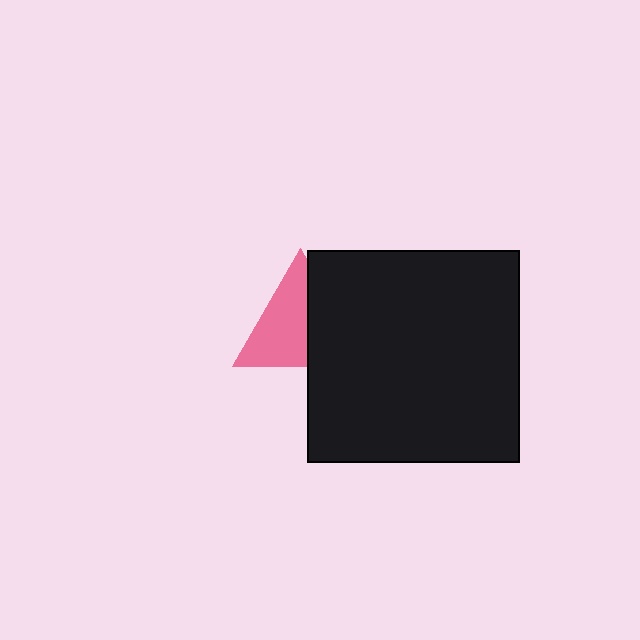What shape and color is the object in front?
The object in front is a black square.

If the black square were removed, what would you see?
You would see the complete pink triangle.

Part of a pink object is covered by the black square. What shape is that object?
It is a triangle.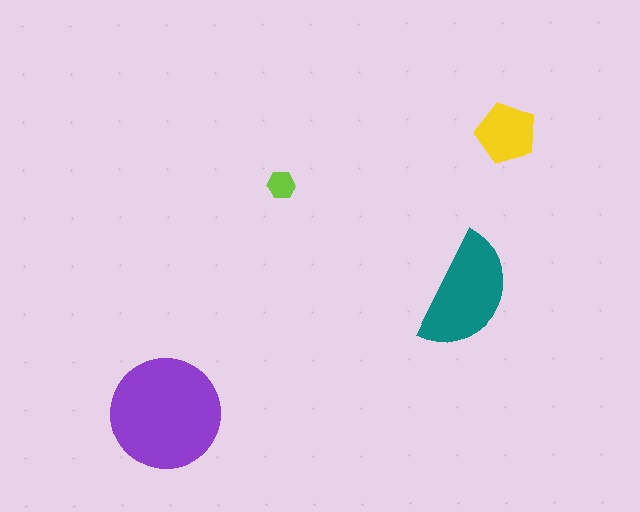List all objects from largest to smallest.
The purple circle, the teal semicircle, the yellow pentagon, the lime hexagon.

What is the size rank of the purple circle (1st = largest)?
1st.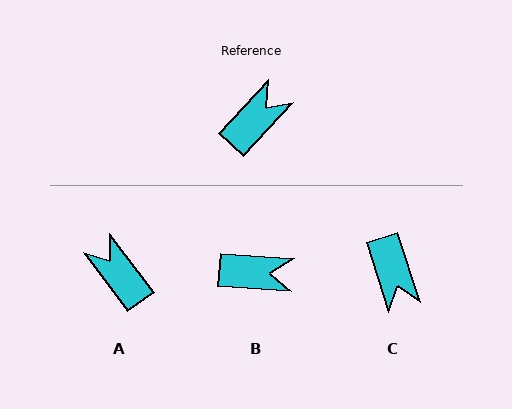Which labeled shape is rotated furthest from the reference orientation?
C, about 119 degrees away.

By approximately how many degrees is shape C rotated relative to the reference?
Approximately 119 degrees clockwise.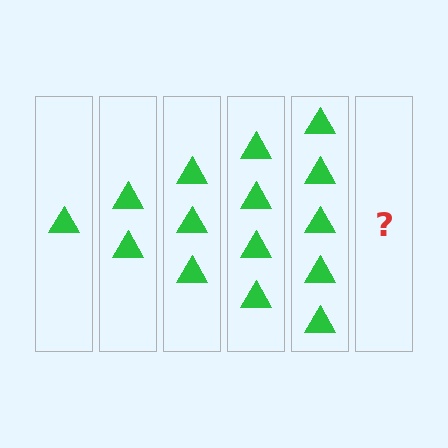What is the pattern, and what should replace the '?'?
The pattern is that each step adds one more triangle. The '?' should be 6 triangles.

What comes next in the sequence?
The next element should be 6 triangles.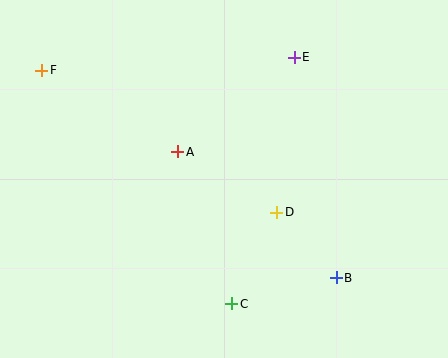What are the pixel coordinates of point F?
Point F is at (42, 70).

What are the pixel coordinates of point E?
Point E is at (294, 57).